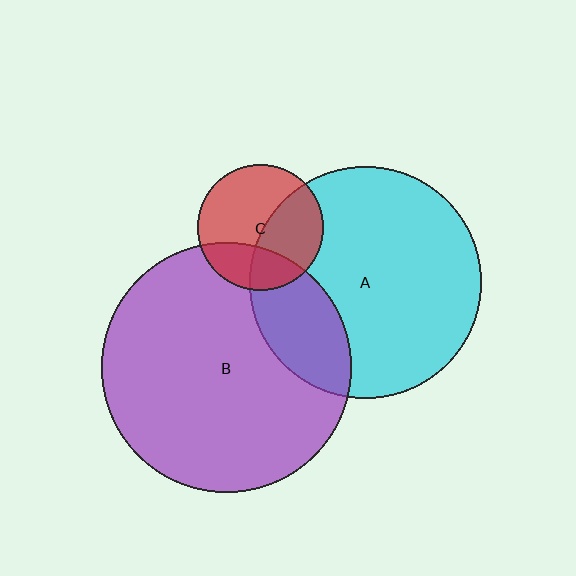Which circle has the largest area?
Circle B (purple).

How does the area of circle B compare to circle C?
Approximately 4.0 times.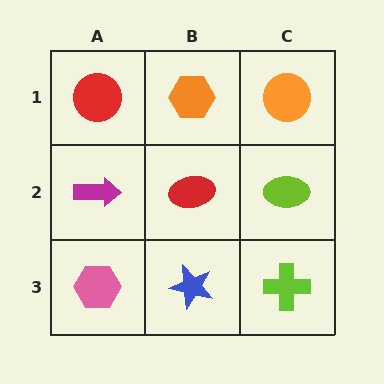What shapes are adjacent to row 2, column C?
An orange circle (row 1, column C), a lime cross (row 3, column C), a red ellipse (row 2, column B).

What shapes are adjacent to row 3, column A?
A magenta arrow (row 2, column A), a blue star (row 3, column B).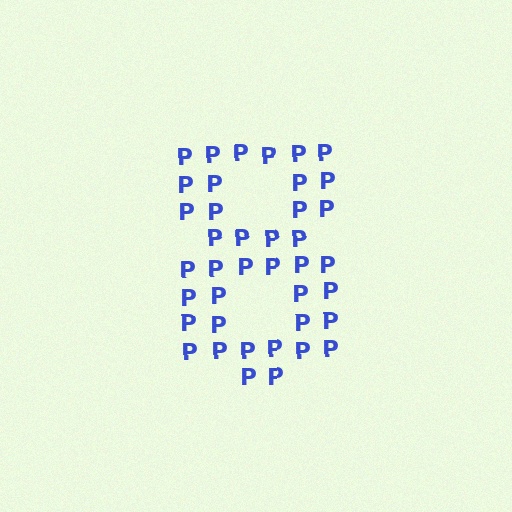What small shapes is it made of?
It is made of small letter P's.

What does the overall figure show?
The overall figure shows the digit 8.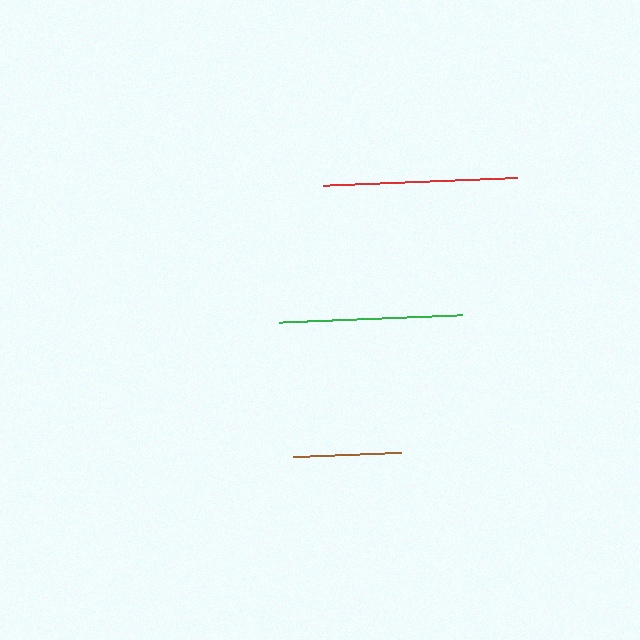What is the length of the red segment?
The red segment is approximately 195 pixels long.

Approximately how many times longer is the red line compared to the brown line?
The red line is approximately 1.8 times the length of the brown line.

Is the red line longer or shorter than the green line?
The red line is longer than the green line.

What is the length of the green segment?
The green segment is approximately 183 pixels long.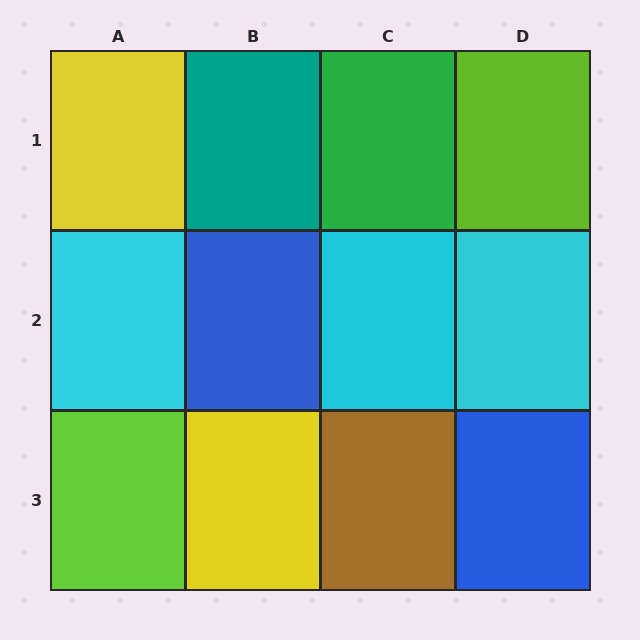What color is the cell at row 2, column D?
Cyan.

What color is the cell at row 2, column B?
Blue.